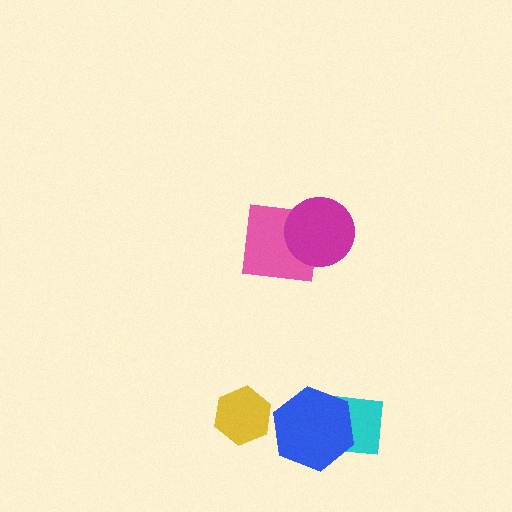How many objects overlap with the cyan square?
1 object overlaps with the cyan square.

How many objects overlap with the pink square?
1 object overlaps with the pink square.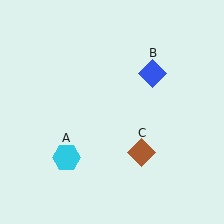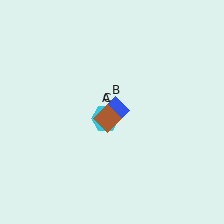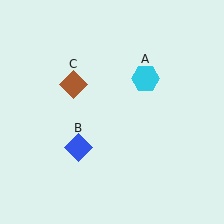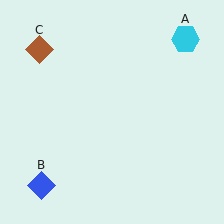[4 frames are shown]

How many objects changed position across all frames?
3 objects changed position: cyan hexagon (object A), blue diamond (object B), brown diamond (object C).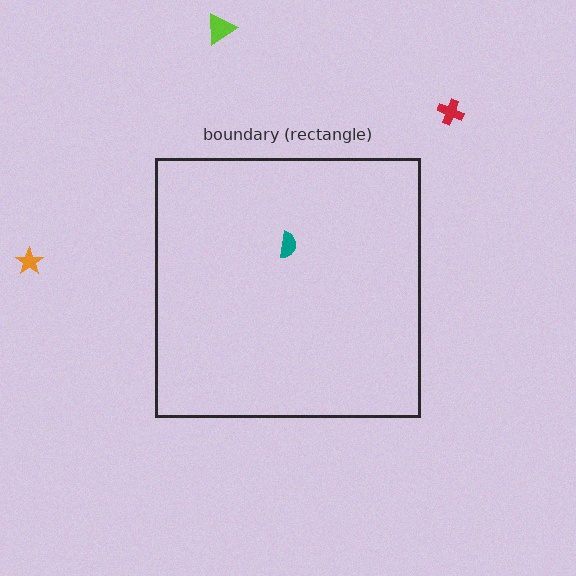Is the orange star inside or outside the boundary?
Outside.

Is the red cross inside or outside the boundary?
Outside.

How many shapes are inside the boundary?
1 inside, 3 outside.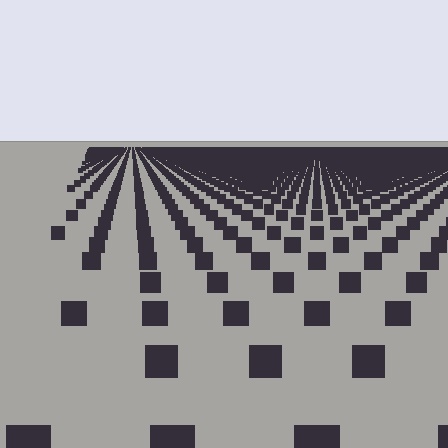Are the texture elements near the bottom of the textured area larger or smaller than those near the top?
Larger. Near the bottom, elements are closer to the viewer and appear at a bigger on-screen size.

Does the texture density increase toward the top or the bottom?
Density increases toward the top.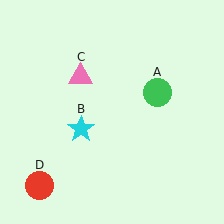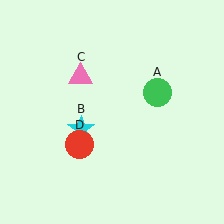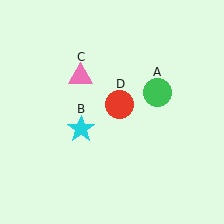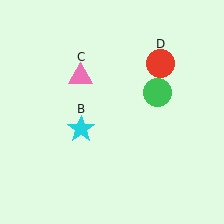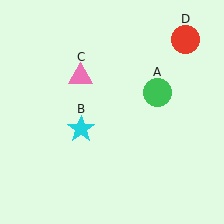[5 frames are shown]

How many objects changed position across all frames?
1 object changed position: red circle (object D).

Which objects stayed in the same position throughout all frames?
Green circle (object A) and cyan star (object B) and pink triangle (object C) remained stationary.